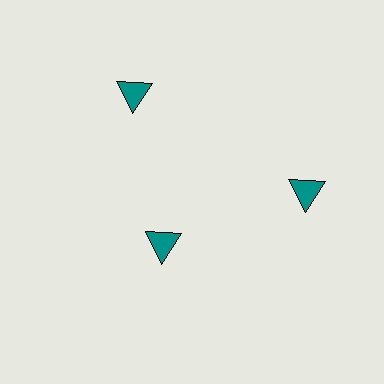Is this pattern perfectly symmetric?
No. The 3 teal triangles are arranged in a ring, but one element near the 7 o'clock position is pulled inward toward the center, breaking the 3-fold rotational symmetry.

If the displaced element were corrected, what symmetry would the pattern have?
It would have 3-fold rotational symmetry — the pattern would map onto itself every 120 degrees.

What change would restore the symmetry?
The symmetry would be restored by moving it outward, back onto the ring so that all 3 triangles sit at equal angles and equal distance from the center.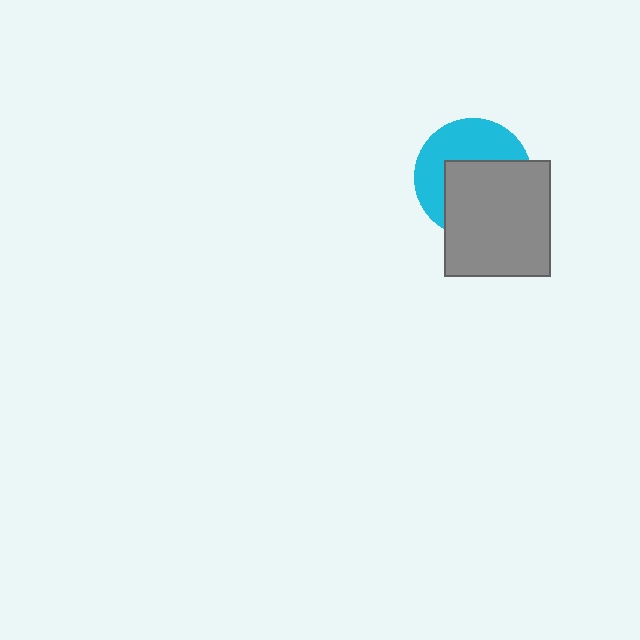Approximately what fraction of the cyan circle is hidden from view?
Roughly 55% of the cyan circle is hidden behind the gray rectangle.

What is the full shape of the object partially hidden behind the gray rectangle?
The partially hidden object is a cyan circle.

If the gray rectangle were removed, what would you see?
You would see the complete cyan circle.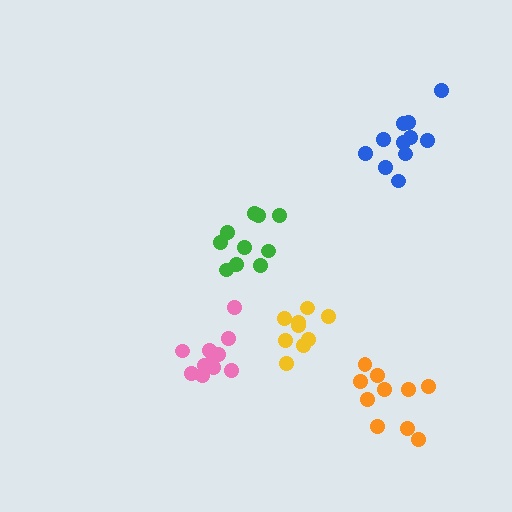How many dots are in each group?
Group 1: 10 dots, Group 2: 11 dots, Group 3: 9 dots, Group 4: 10 dots, Group 5: 11 dots (51 total).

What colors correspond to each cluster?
The clusters are colored: orange, blue, yellow, green, pink.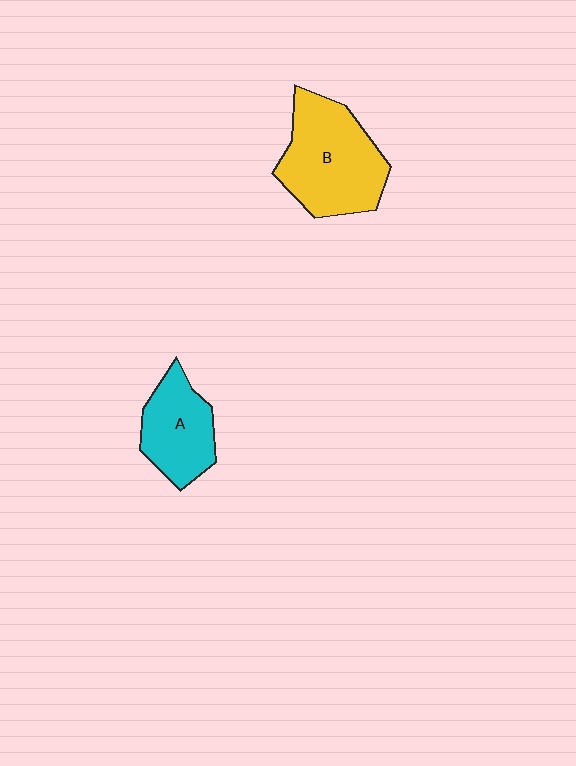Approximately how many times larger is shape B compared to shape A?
Approximately 1.6 times.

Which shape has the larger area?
Shape B (yellow).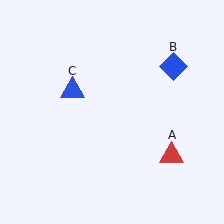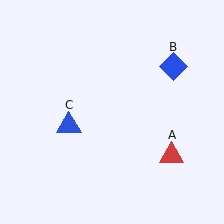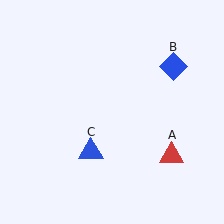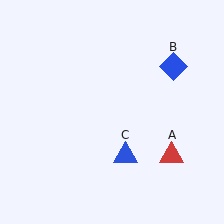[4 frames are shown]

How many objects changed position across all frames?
1 object changed position: blue triangle (object C).